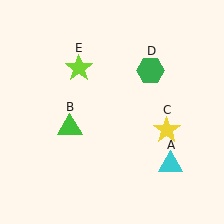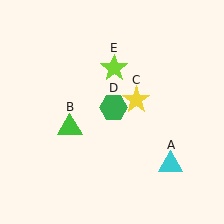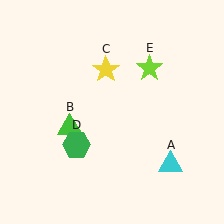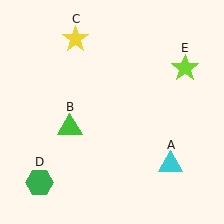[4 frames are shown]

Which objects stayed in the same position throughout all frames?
Cyan triangle (object A) and green triangle (object B) remained stationary.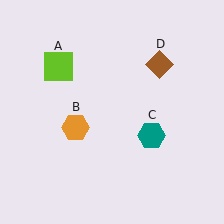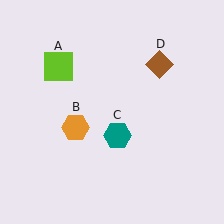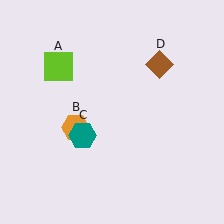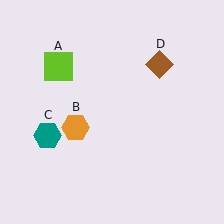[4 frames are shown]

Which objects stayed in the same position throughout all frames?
Lime square (object A) and orange hexagon (object B) and brown diamond (object D) remained stationary.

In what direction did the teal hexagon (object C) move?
The teal hexagon (object C) moved left.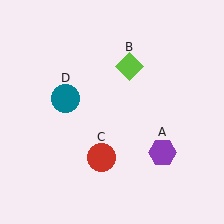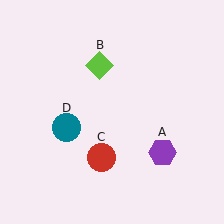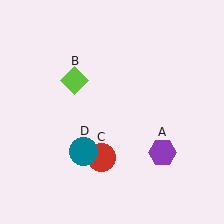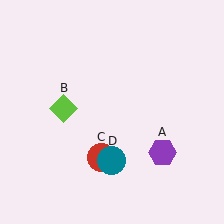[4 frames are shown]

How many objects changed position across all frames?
2 objects changed position: lime diamond (object B), teal circle (object D).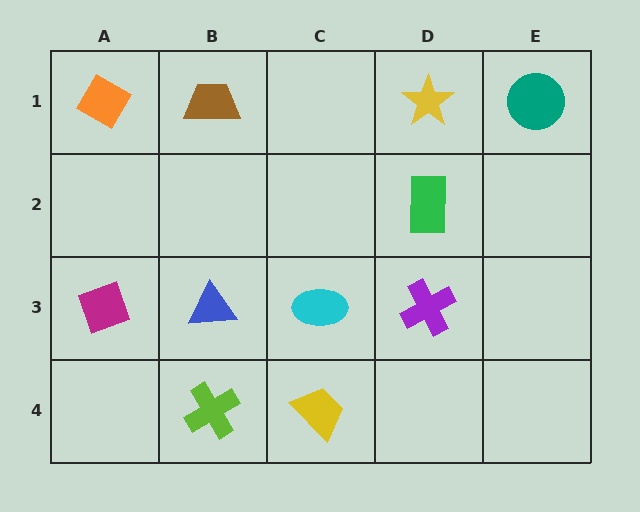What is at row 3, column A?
A magenta diamond.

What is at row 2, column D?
A green rectangle.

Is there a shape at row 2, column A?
No, that cell is empty.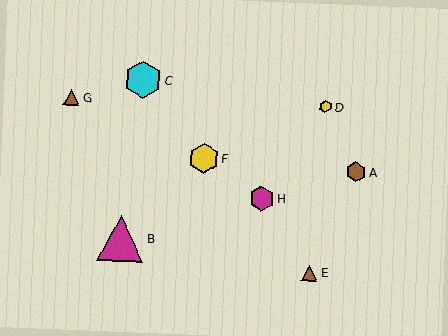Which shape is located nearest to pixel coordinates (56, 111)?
The brown triangle (labeled G) at (71, 98) is nearest to that location.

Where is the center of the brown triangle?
The center of the brown triangle is at (71, 98).